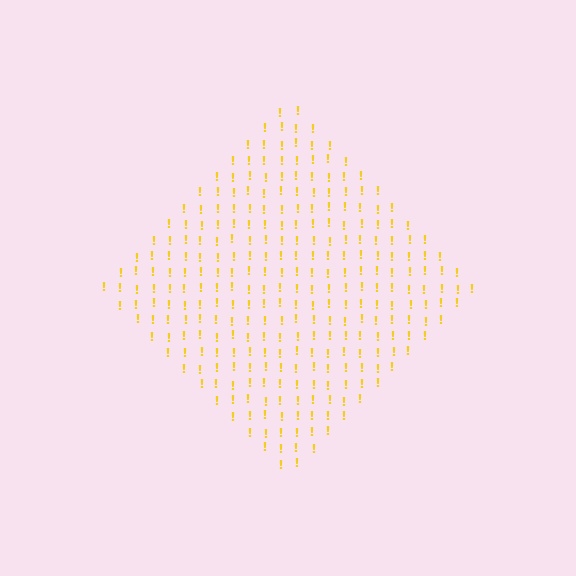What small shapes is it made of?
It is made of small exclamation marks.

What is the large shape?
The large shape is a diamond.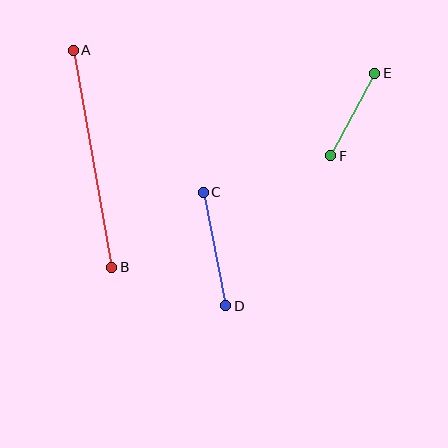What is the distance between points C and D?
The distance is approximately 116 pixels.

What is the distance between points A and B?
The distance is approximately 220 pixels.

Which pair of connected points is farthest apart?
Points A and B are farthest apart.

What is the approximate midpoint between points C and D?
The midpoint is at approximately (215, 249) pixels.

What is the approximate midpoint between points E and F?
The midpoint is at approximately (353, 114) pixels.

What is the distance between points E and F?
The distance is approximately 93 pixels.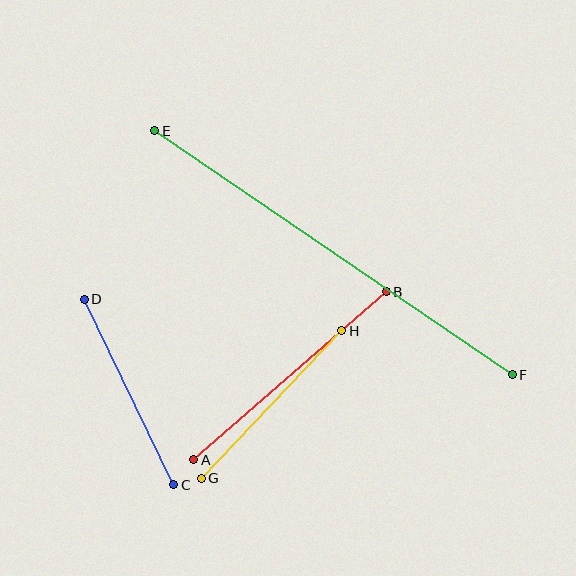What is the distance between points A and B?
The distance is approximately 256 pixels.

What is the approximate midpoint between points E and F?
The midpoint is at approximately (333, 253) pixels.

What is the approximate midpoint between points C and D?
The midpoint is at approximately (129, 392) pixels.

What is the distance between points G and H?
The distance is approximately 204 pixels.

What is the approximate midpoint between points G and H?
The midpoint is at approximately (272, 405) pixels.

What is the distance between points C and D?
The distance is approximately 206 pixels.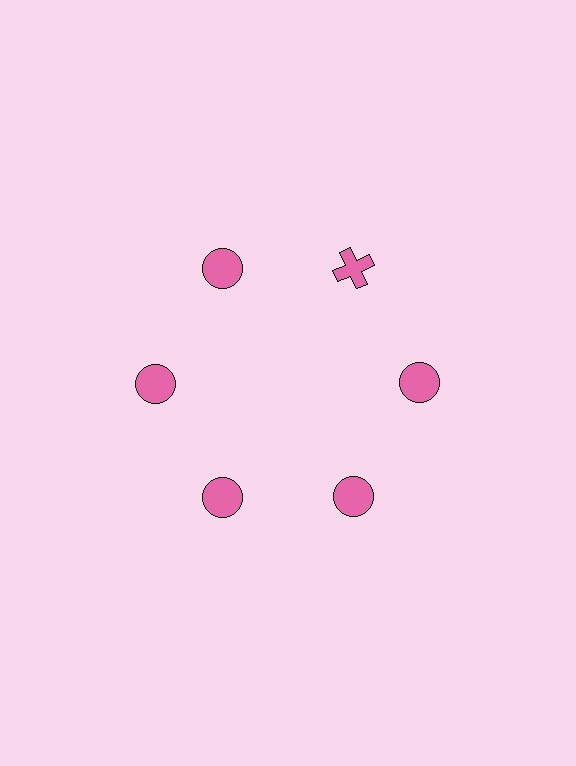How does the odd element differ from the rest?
It has a different shape: cross instead of circle.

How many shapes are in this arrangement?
There are 6 shapes arranged in a ring pattern.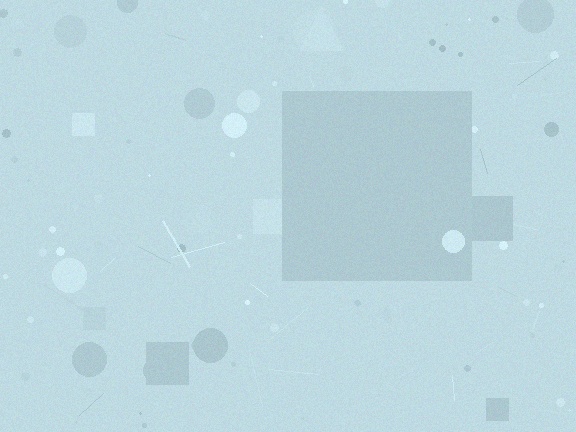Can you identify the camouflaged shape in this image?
The camouflaged shape is a square.